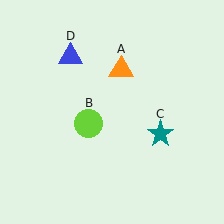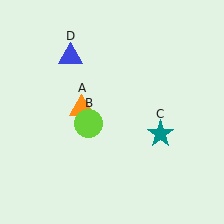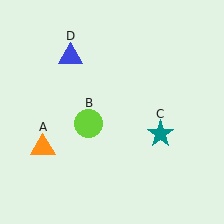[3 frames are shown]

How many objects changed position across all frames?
1 object changed position: orange triangle (object A).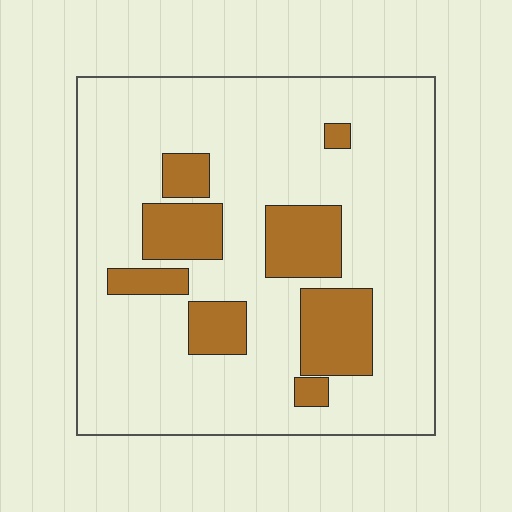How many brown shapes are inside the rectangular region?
8.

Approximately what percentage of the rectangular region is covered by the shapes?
Approximately 20%.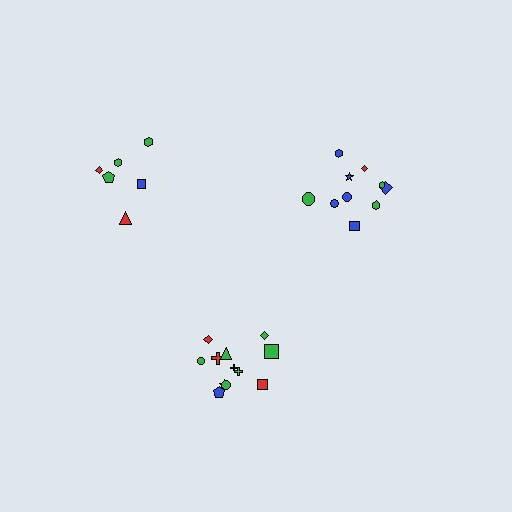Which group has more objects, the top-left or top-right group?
The top-right group.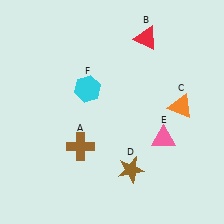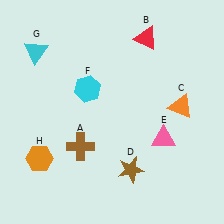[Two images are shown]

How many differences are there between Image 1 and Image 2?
There are 2 differences between the two images.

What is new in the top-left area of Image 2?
A cyan triangle (G) was added in the top-left area of Image 2.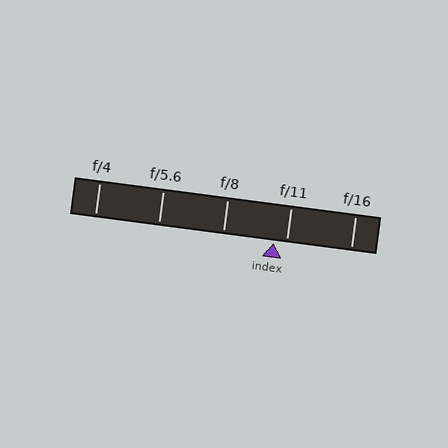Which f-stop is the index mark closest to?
The index mark is closest to f/11.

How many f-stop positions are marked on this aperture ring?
There are 5 f-stop positions marked.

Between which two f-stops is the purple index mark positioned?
The index mark is between f/8 and f/11.